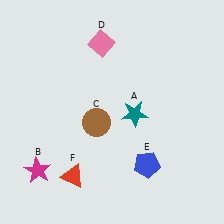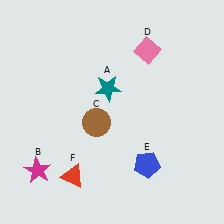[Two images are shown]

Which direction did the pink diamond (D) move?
The pink diamond (D) moved right.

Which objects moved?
The objects that moved are: the teal star (A), the pink diamond (D).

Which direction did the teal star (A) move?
The teal star (A) moved left.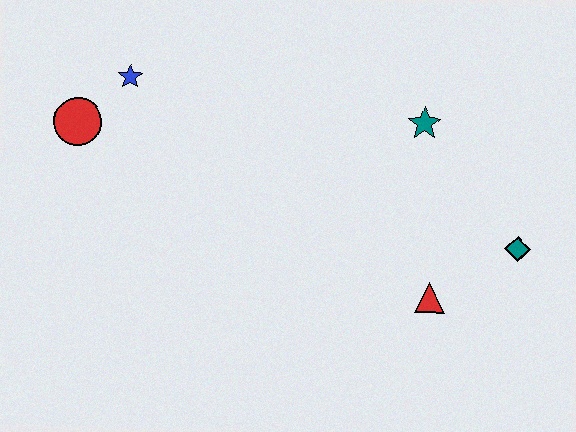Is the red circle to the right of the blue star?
No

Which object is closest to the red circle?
The blue star is closest to the red circle.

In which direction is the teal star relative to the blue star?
The teal star is to the right of the blue star.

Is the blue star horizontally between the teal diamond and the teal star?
No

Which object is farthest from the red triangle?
The red circle is farthest from the red triangle.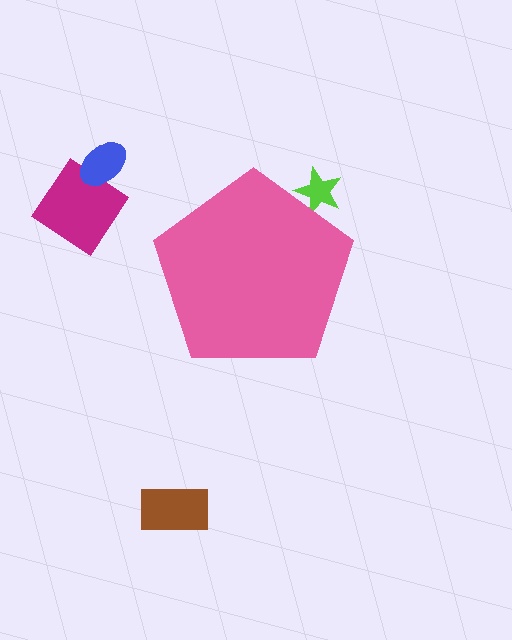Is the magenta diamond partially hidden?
No, the magenta diamond is fully visible.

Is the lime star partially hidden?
Yes, the lime star is partially hidden behind the pink pentagon.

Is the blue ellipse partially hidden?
No, the blue ellipse is fully visible.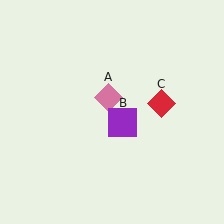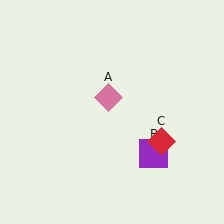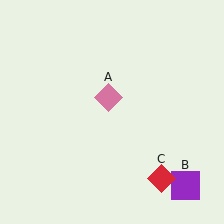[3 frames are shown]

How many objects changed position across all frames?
2 objects changed position: purple square (object B), red diamond (object C).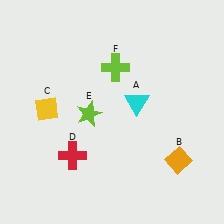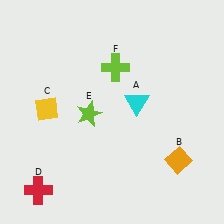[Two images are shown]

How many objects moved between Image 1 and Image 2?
1 object moved between the two images.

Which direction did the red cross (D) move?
The red cross (D) moved down.